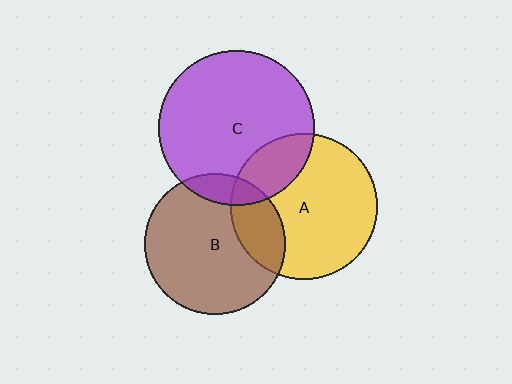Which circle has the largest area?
Circle C (purple).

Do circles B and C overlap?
Yes.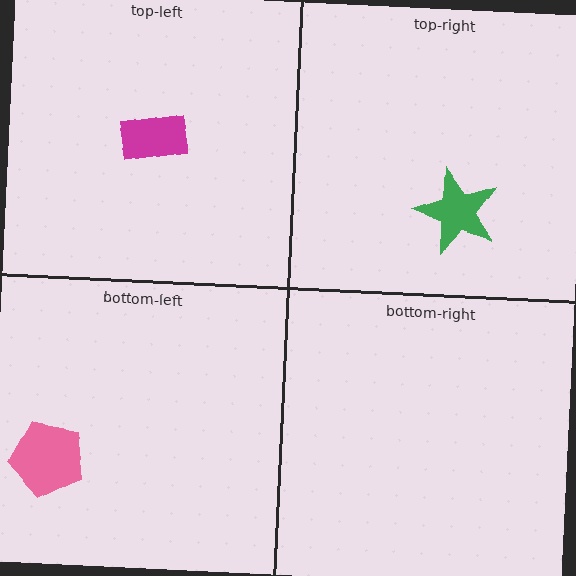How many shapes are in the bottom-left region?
1.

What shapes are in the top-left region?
The magenta rectangle.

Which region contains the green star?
The top-right region.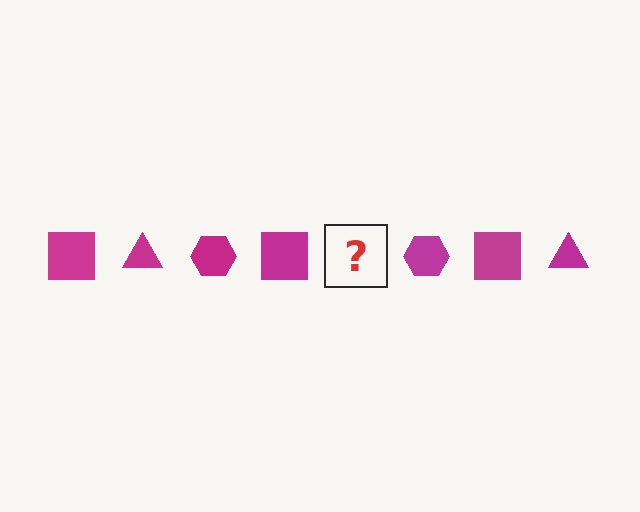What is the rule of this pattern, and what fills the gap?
The rule is that the pattern cycles through square, triangle, hexagon shapes in magenta. The gap should be filled with a magenta triangle.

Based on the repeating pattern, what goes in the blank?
The blank should be a magenta triangle.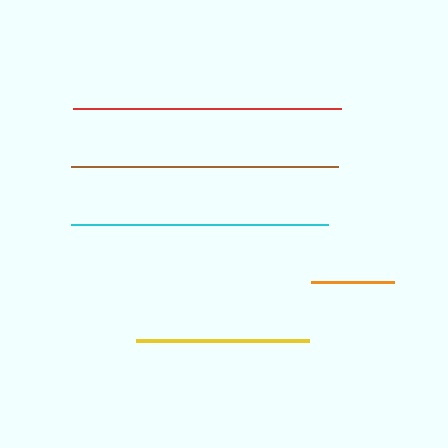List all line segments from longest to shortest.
From longest to shortest: red, brown, cyan, yellow, orange.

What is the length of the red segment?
The red segment is approximately 268 pixels long.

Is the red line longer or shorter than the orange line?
The red line is longer than the orange line.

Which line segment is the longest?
The red line is the longest at approximately 268 pixels.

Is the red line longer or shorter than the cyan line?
The red line is longer than the cyan line.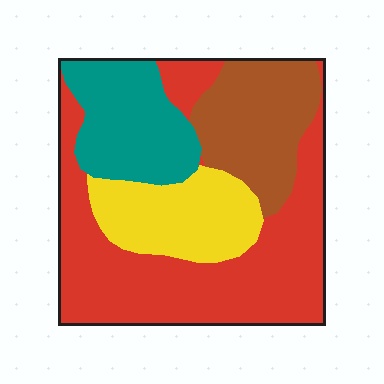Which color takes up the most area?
Red, at roughly 45%.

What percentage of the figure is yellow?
Yellow covers around 15% of the figure.